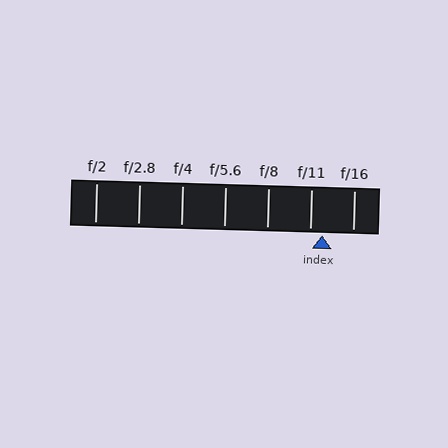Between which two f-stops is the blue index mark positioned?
The index mark is between f/11 and f/16.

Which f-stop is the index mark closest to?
The index mark is closest to f/11.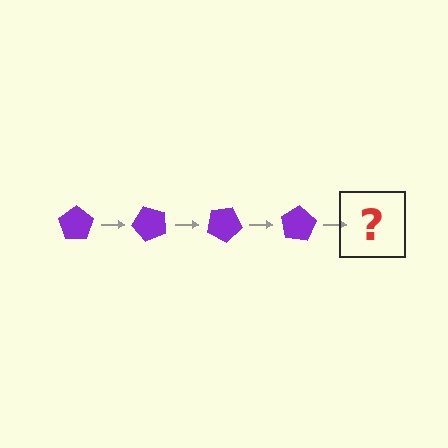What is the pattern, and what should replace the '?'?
The pattern is that the pentagon rotates 50 degrees each step. The '?' should be a purple pentagon rotated 200 degrees.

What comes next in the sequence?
The next element should be a purple pentagon rotated 200 degrees.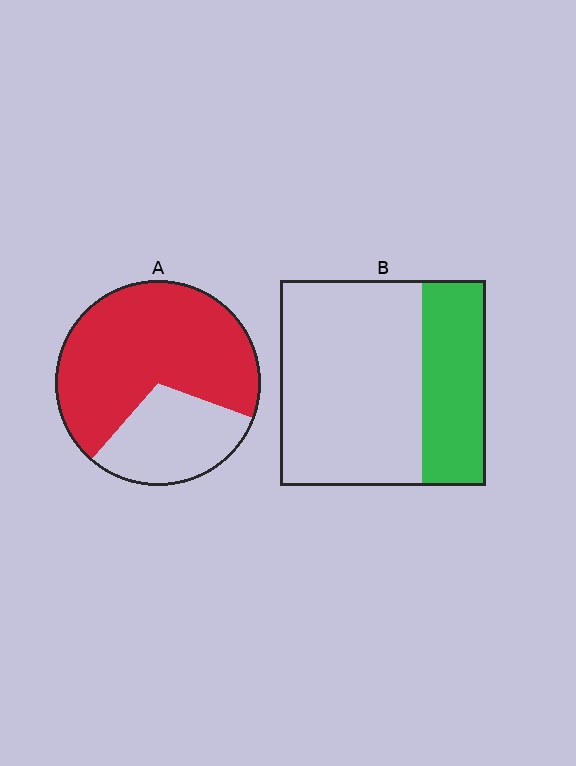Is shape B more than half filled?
No.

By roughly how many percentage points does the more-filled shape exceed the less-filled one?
By roughly 40 percentage points (A over B).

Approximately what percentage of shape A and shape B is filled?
A is approximately 70% and B is approximately 30%.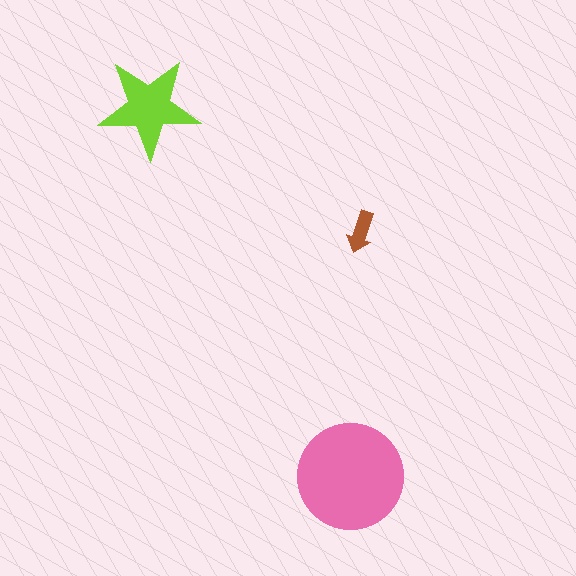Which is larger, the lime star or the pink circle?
The pink circle.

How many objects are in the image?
There are 3 objects in the image.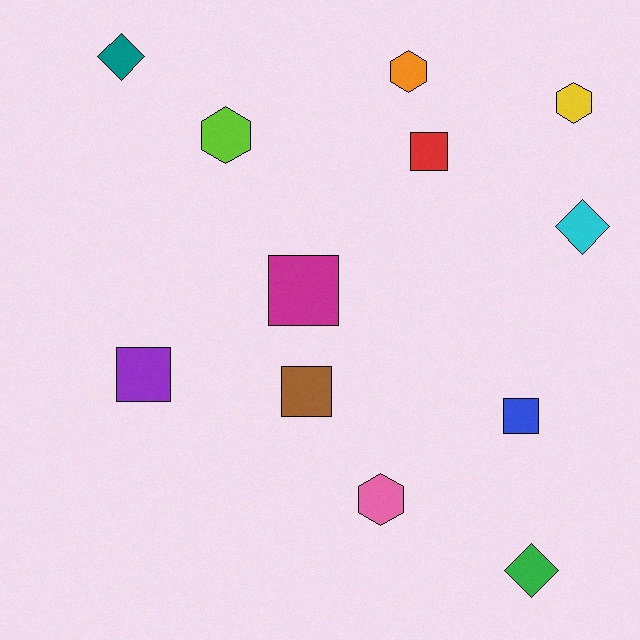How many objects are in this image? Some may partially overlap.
There are 12 objects.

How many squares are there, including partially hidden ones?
There are 5 squares.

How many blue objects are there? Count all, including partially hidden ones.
There is 1 blue object.